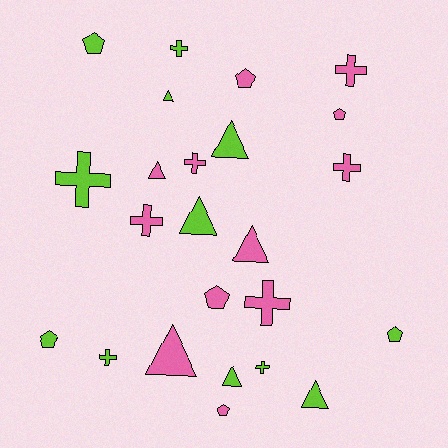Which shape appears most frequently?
Cross, with 9 objects.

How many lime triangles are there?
There are 5 lime triangles.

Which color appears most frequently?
Pink, with 12 objects.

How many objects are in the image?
There are 24 objects.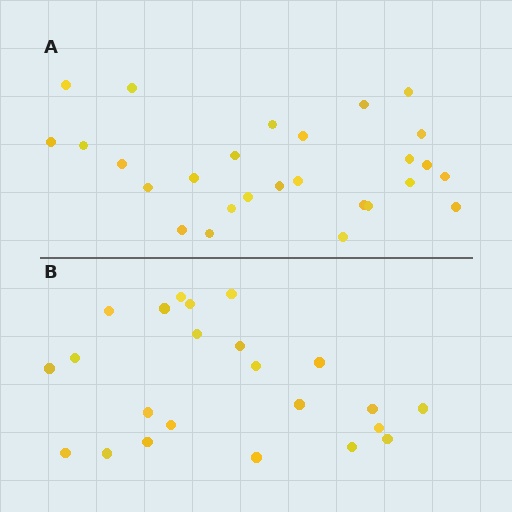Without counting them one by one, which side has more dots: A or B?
Region A (the top region) has more dots.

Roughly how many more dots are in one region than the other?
Region A has about 4 more dots than region B.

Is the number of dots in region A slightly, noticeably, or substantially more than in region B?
Region A has only slightly more — the two regions are fairly close. The ratio is roughly 1.2 to 1.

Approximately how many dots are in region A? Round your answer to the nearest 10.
About 30 dots. (The exact count is 27, which rounds to 30.)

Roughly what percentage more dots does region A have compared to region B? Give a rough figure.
About 15% more.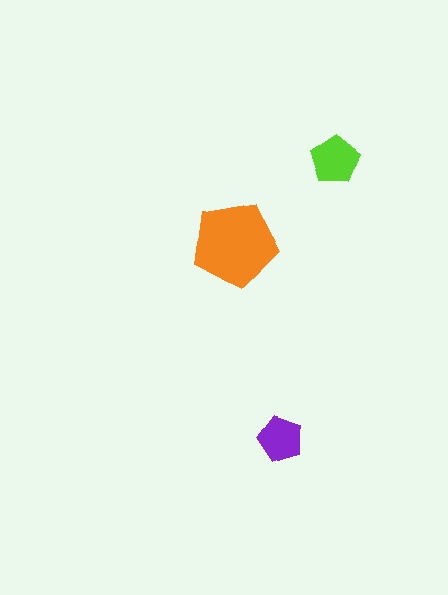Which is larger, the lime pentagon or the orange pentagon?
The orange one.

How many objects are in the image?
There are 3 objects in the image.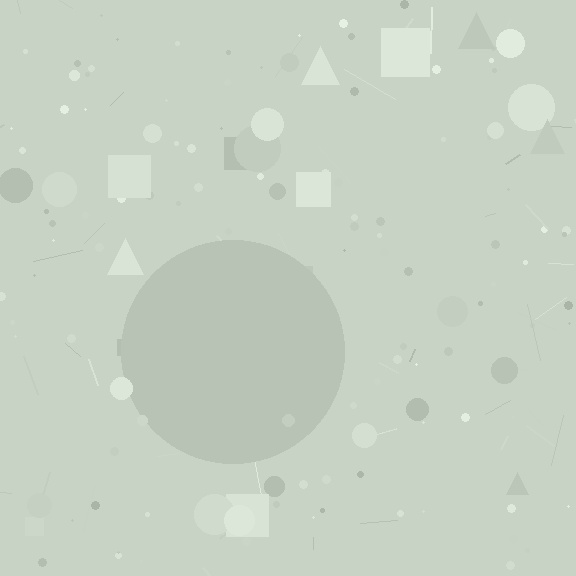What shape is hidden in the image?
A circle is hidden in the image.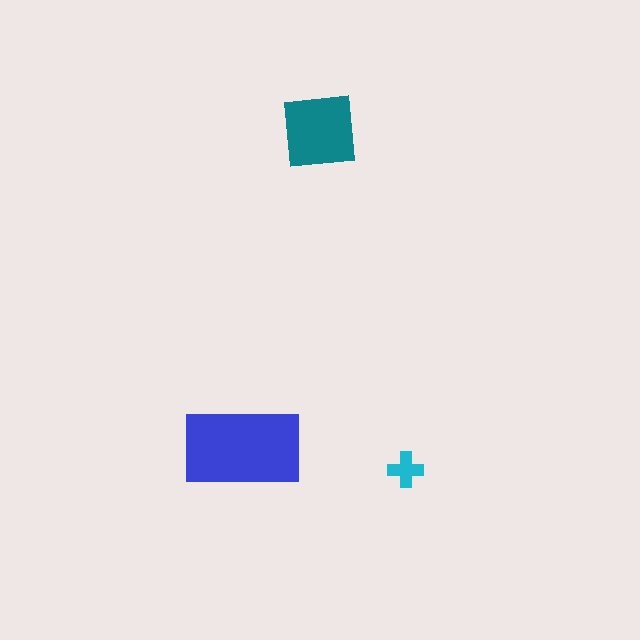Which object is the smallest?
The cyan cross.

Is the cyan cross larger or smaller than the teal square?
Smaller.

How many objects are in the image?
There are 3 objects in the image.